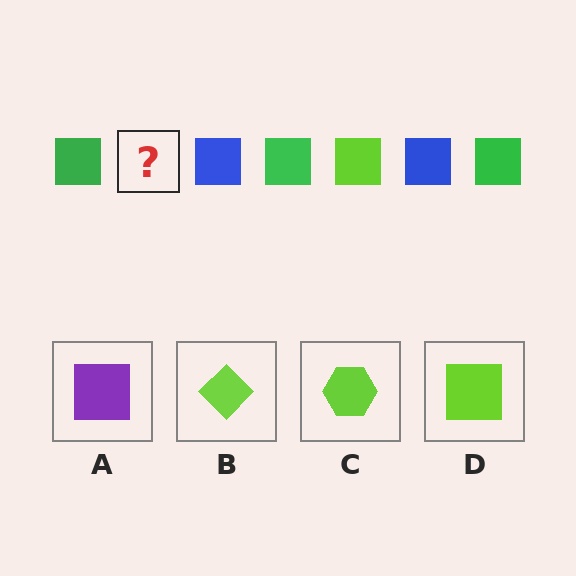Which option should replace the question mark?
Option D.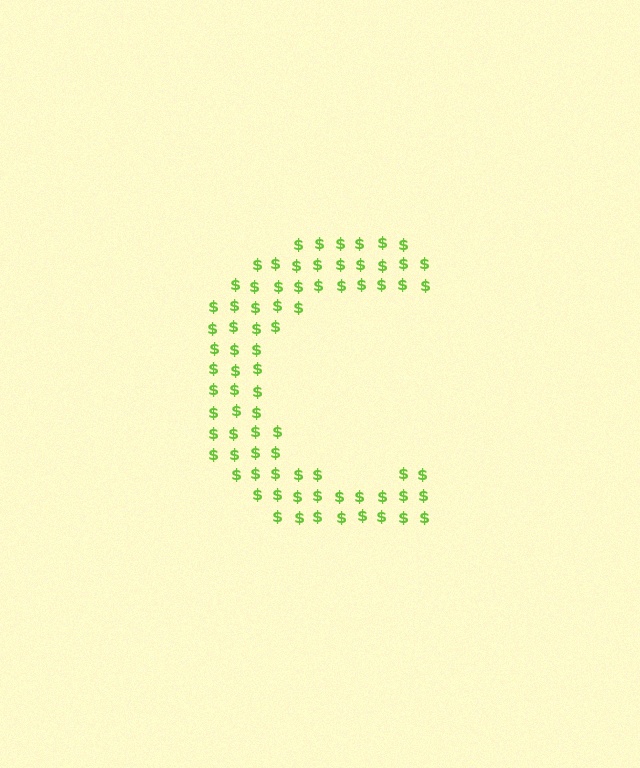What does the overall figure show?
The overall figure shows the letter C.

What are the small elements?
The small elements are dollar signs.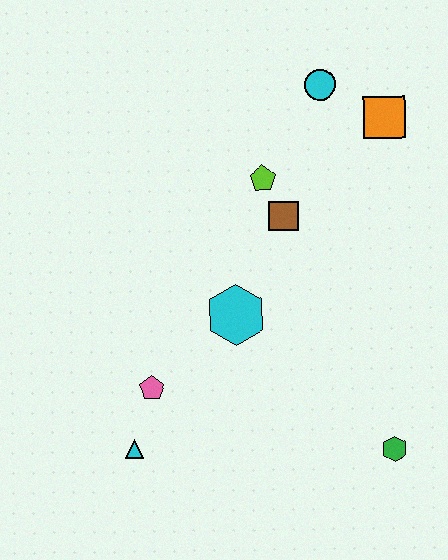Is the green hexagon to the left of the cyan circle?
No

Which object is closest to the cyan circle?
The orange square is closest to the cyan circle.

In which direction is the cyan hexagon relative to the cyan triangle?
The cyan hexagon is above the cyan triangle.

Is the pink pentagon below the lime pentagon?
Yes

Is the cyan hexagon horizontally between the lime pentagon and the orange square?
No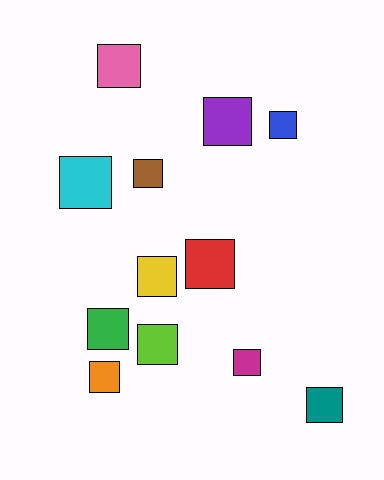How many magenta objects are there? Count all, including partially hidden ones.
There is 1 magenta object.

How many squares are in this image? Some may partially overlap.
There are 12 squares.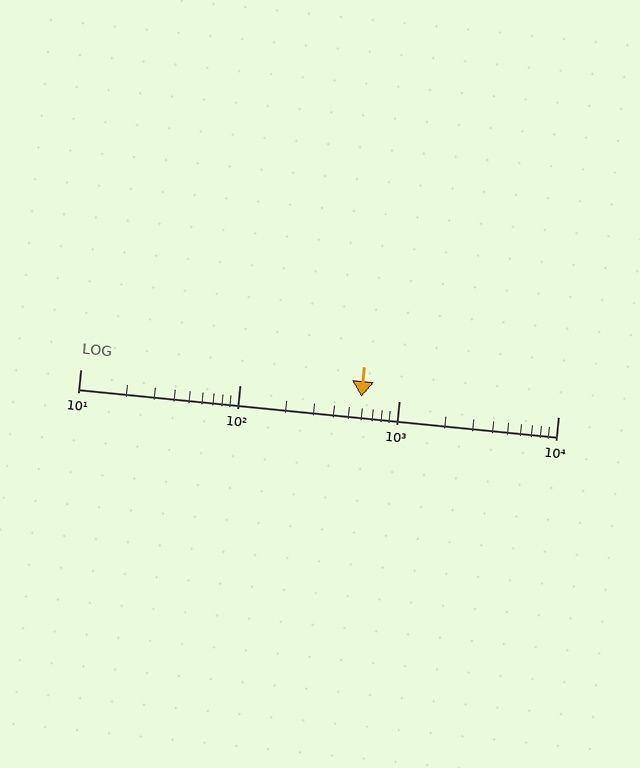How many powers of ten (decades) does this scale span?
The scale spans 3 decades, from 10 to 10000.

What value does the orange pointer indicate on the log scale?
The pointer indicates approximately 580.